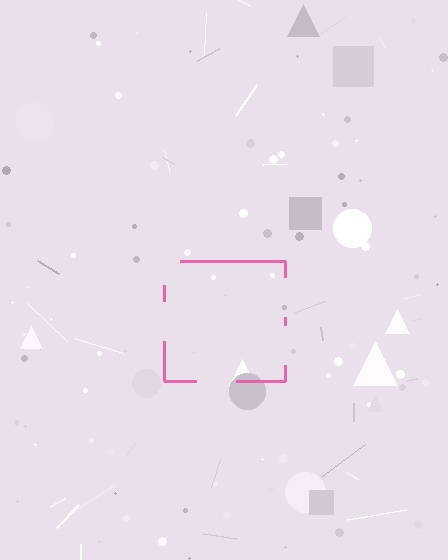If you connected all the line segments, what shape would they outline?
They would outline a square.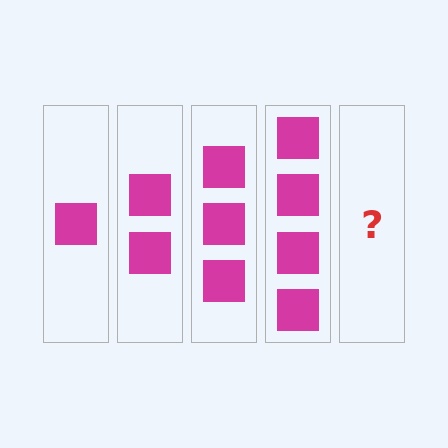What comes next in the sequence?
The next element should be 5 squares.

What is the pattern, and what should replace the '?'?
The pattern is that each step adds one more square. The '?' should be 5 squares.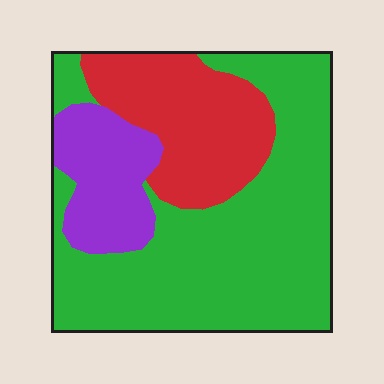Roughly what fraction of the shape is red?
Red covers about 25% of the shape.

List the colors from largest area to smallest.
From largest to smallest: green, red, purple.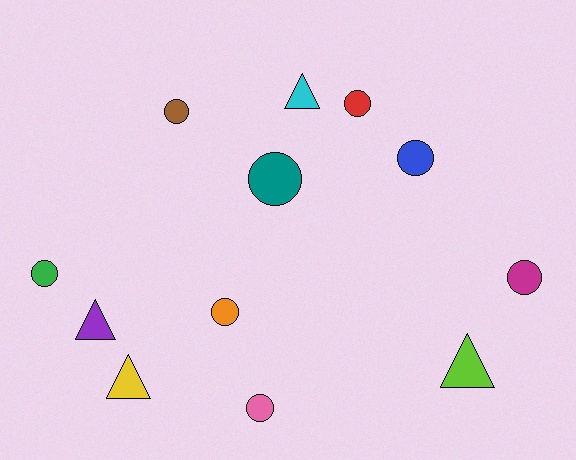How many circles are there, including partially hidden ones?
There are 8 circles.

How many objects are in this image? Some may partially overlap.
There are 12 objects.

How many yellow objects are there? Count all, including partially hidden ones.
There is 1 yellow object.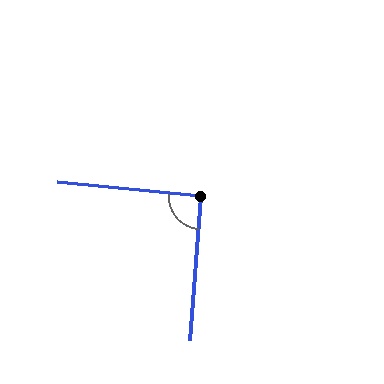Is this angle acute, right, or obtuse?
It is approximately a right angle.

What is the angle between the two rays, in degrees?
Approximately 91 degrees.